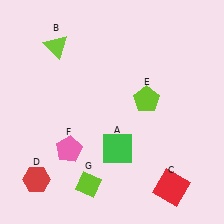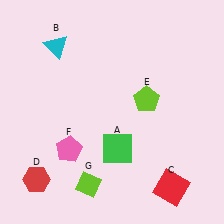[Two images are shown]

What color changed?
The triangle (B) changed from lime in Image 1 to cyan in Image 2.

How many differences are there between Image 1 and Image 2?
There is 1 difference between the two images.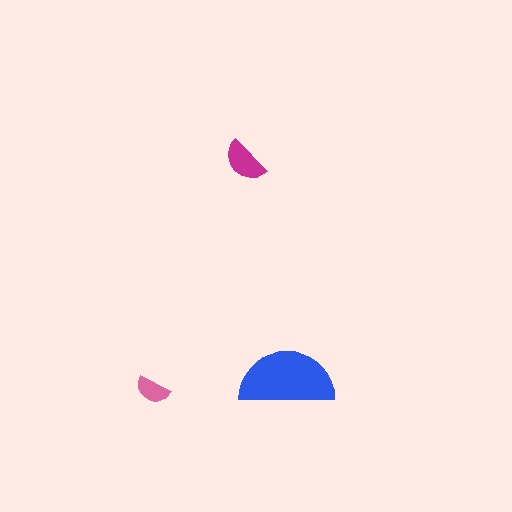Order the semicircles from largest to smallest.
the blue one, the magenta one, the pink one.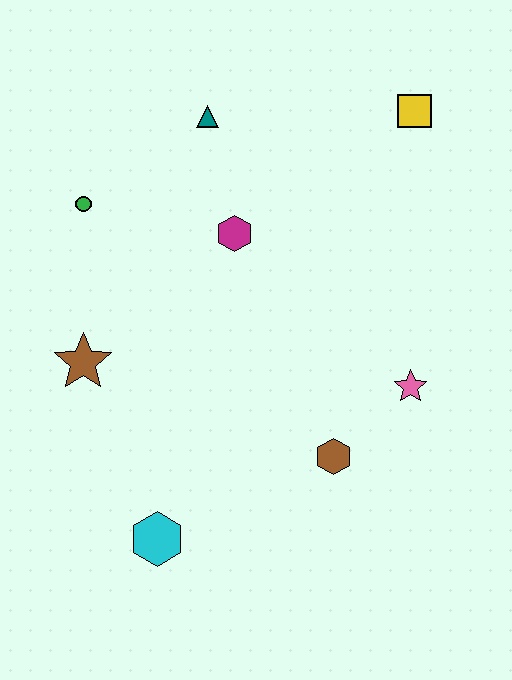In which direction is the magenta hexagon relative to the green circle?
The magenta hexagon is to the right of the green circle.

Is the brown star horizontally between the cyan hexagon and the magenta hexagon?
No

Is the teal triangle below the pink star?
No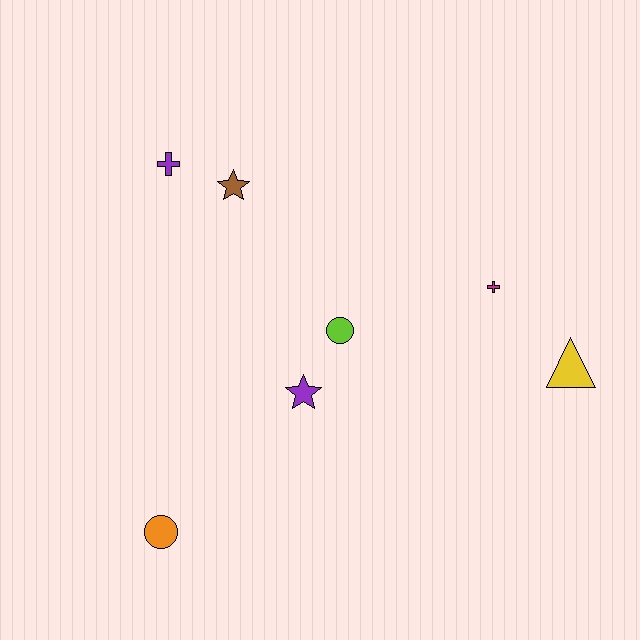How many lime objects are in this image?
There is 1 lime object.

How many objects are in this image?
There are 7 objects.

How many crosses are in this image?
There are 2 crosses.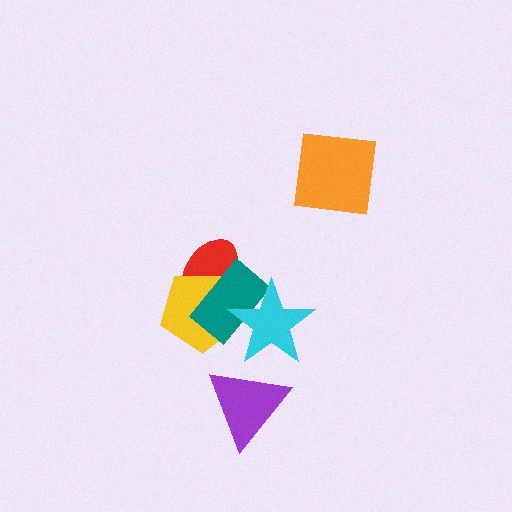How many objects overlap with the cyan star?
3 objects overlap with the cyan star.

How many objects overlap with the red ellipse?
2 objects overlap with the red ellipse.